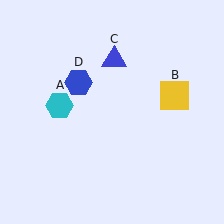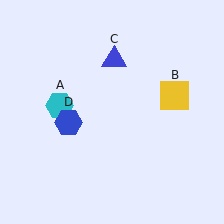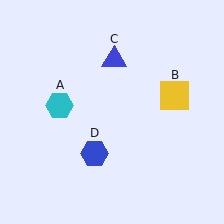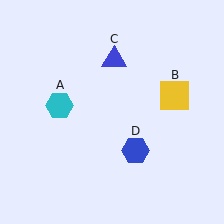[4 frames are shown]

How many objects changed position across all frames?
1 object changed position: blue hexagon (object D).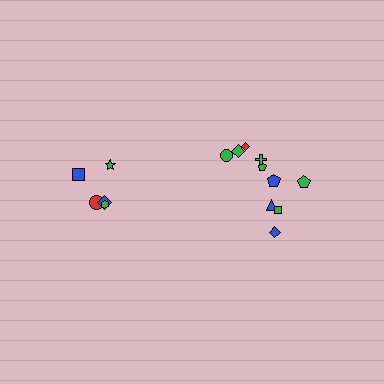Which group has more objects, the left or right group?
The right group.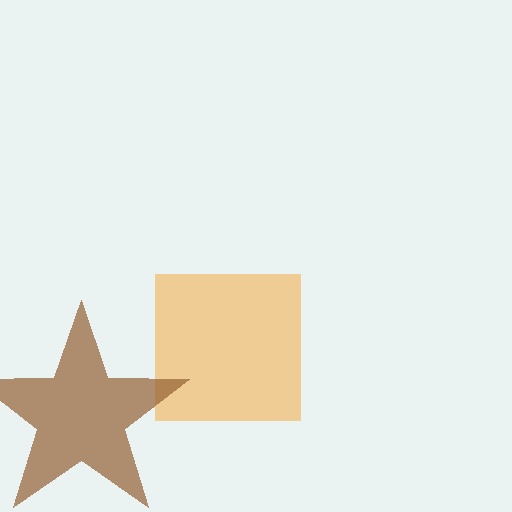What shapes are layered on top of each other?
The layered shapes are: an orange square, a brown star.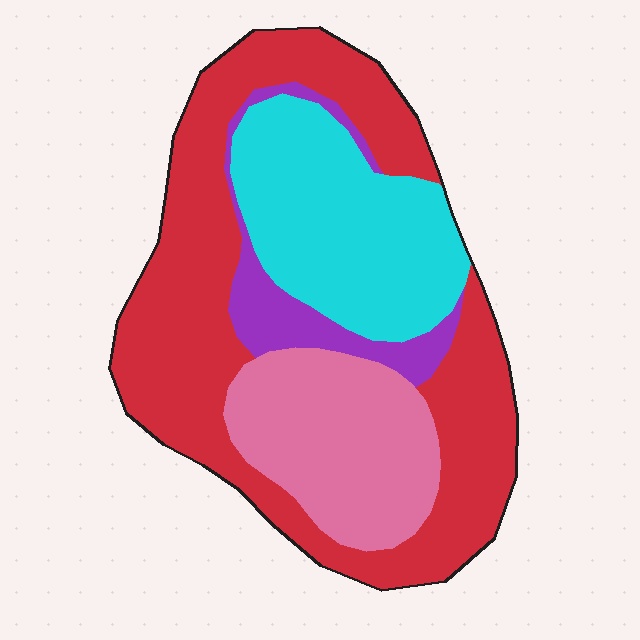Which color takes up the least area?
Purple, at roughly 10%.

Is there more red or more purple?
Red.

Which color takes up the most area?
Red, at roughly 45%.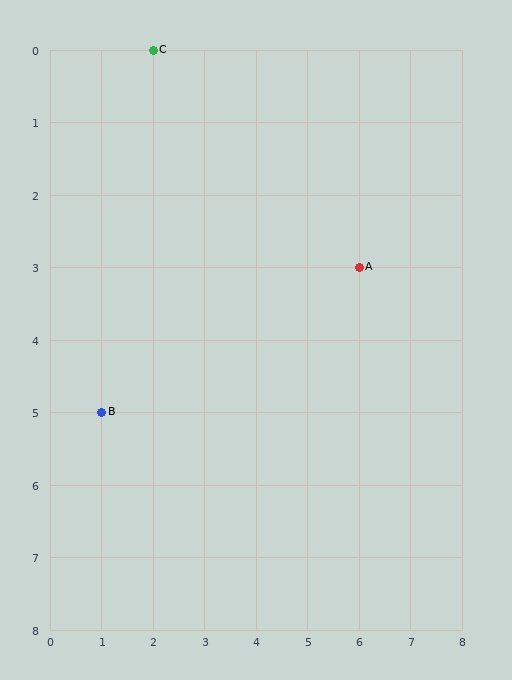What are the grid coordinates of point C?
Point C is at grid coordinates (2, 0).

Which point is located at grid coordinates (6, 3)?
Point A is at (6, 3).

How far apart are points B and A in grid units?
Points B and A are 5 columns and 2 rows apart (about 5.4 grid units diagonally).